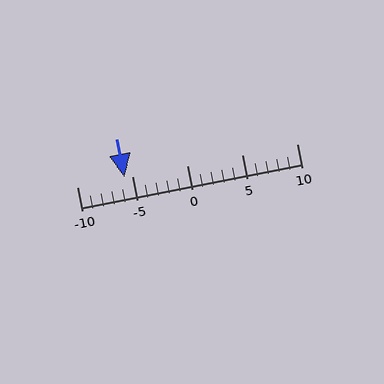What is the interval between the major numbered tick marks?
The major tick marks are spaced 5 units apart.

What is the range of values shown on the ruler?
The ruler shows values from -10 to 10.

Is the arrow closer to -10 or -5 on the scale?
The arrow is closer to -5.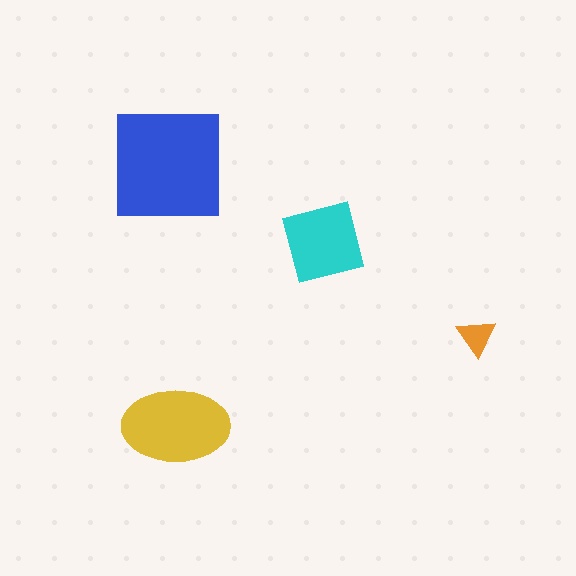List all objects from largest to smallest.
The blue square, the yellow ellipse, the cyan square, the orange triangle.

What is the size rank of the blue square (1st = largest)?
1st.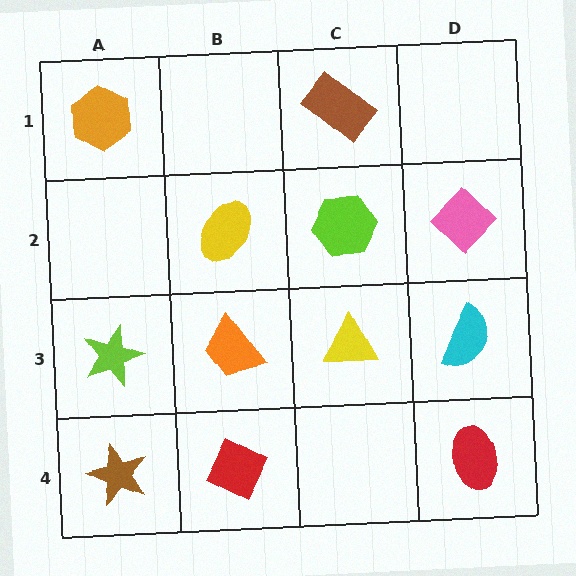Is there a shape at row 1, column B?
No, that cell is empty.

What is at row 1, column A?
An orange hexagon.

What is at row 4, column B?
A red diamond.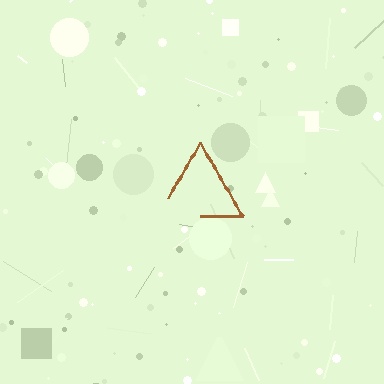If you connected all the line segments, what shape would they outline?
They would outline a triangle.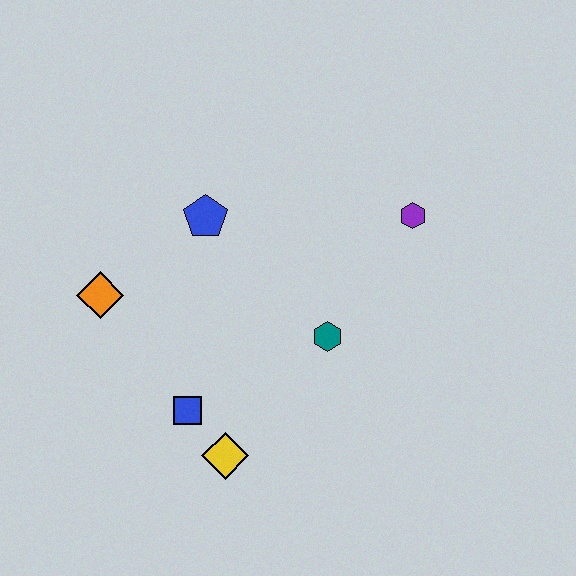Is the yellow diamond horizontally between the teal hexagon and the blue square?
Yes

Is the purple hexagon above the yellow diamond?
Yes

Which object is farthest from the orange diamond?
The purple hexagon is farthest from the orange diamond.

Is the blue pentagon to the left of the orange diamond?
No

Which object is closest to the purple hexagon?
The teal hexagon is closest to the purple hexagon.